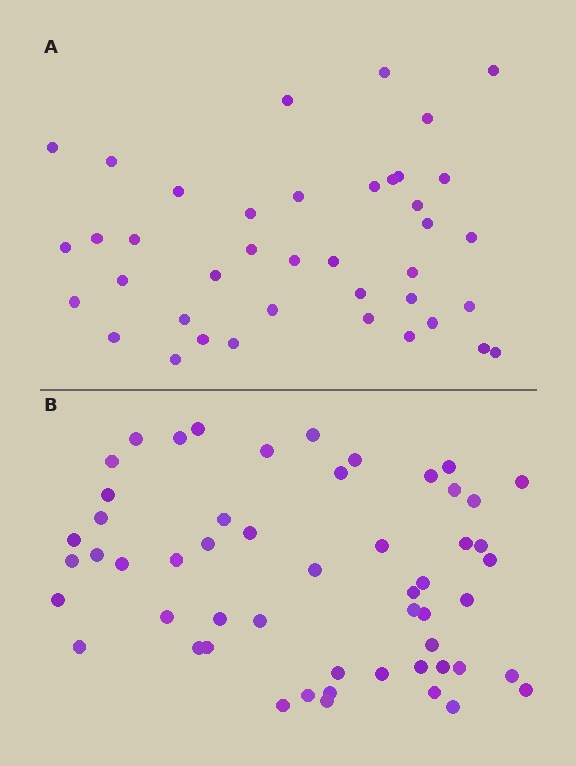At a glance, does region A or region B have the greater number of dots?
Region B (the bottom region) has more dots.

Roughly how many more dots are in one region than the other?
Region B has approximately 15 more dots than region A.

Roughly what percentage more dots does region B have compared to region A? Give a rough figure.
About 35% more.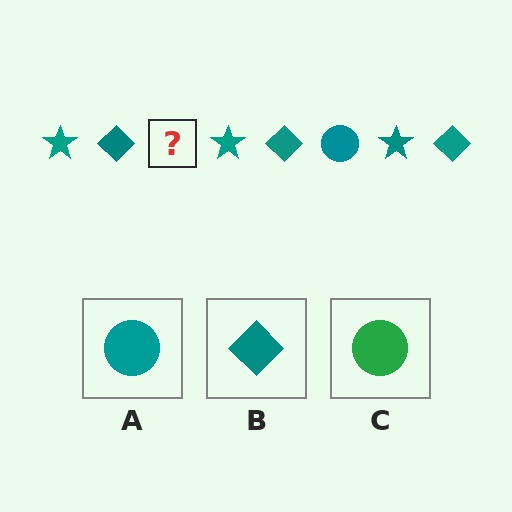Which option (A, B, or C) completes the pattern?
A.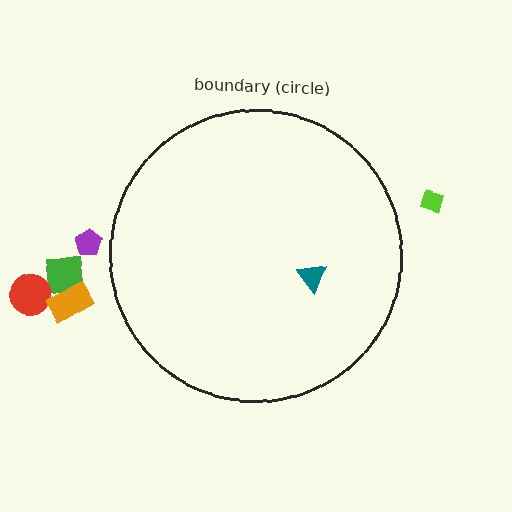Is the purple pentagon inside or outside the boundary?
Outside.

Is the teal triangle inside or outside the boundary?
Inside.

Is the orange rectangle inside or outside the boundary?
Outside.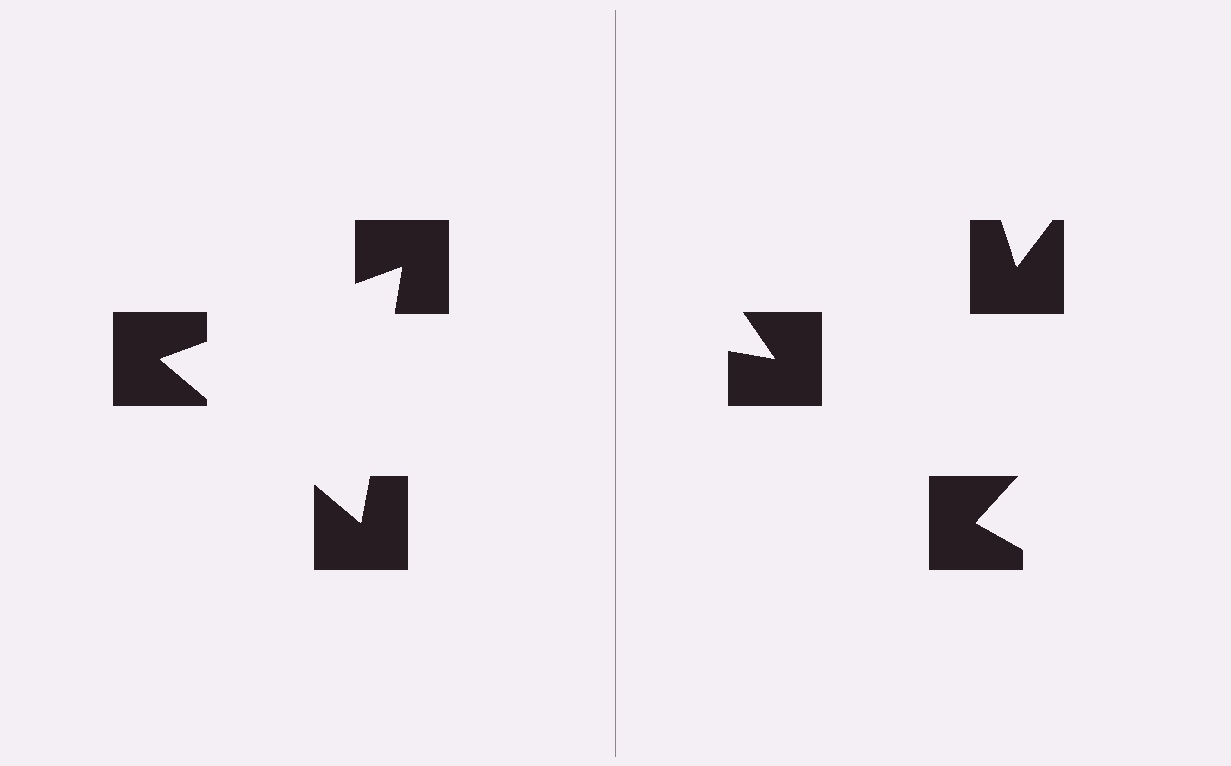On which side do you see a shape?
An illusory triangle appears on the left side. On the right side the wedge cuts are rotated, so no coherent shape forms.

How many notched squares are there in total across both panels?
6 — 3 on each side.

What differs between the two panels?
The notched squares are positioned identically on both sides; only the wedge orientations differ. On the left they align to a triangle; on the right they are misaligned.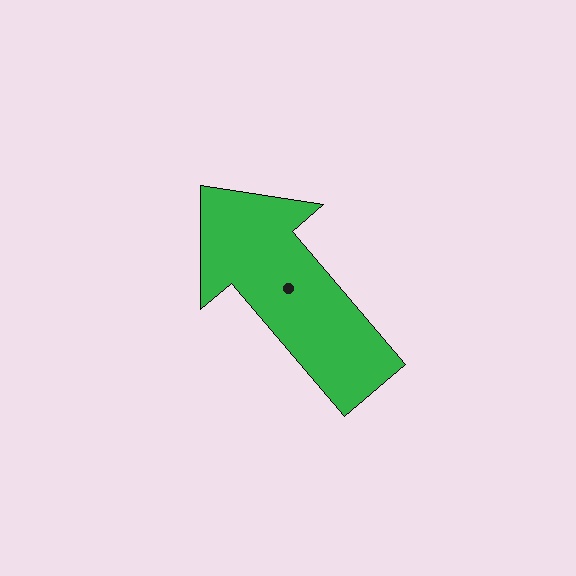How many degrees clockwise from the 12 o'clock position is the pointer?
Approximately 320 degrees.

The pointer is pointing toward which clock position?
Roughly 11 o'clock.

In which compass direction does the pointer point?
Northwest.